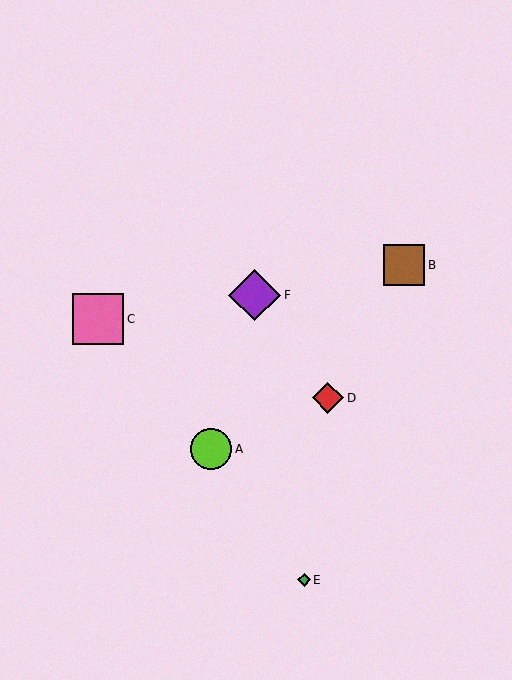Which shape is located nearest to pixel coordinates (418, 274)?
The brown square (labeled B) at (404, 265) is nearest to that location.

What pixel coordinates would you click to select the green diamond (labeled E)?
Click at (304, 580) to select the green diamond E.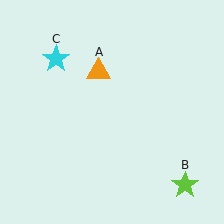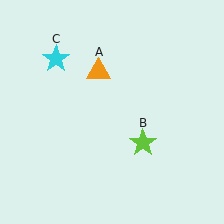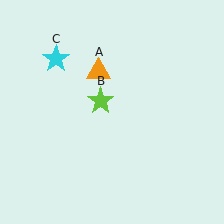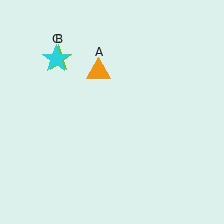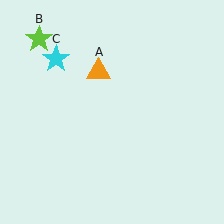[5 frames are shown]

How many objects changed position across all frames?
1 object changed position: lime star (object B).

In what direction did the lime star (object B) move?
The lime star (object B) moved up and to the left.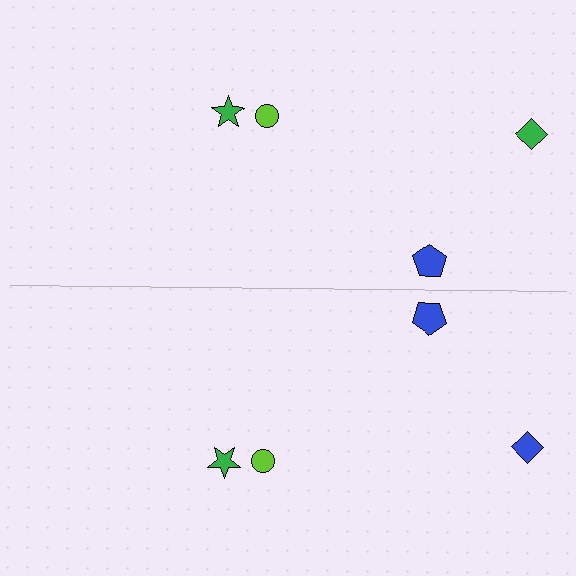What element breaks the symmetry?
The blue diamond on the bottom side breaks the symmetry — its mirror counterpart is green.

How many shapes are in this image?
There are 8 shapes in this image.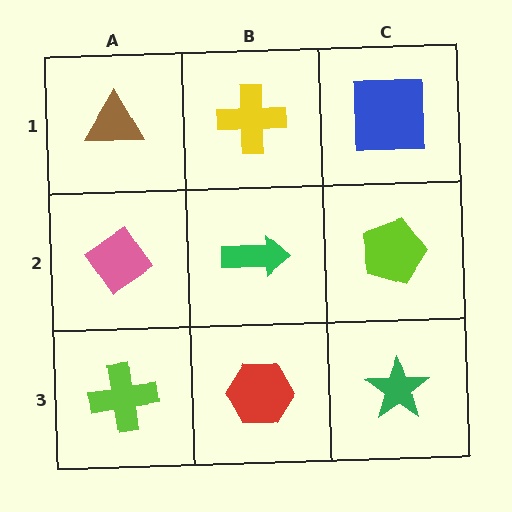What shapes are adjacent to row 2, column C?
A blue square (row 1, column C), a green star (row 3, column C), a green arrow (row 2, column B).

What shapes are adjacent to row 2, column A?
A brown triangle (row 1, column A), a lime cross (row 3, column A), a green arrow (row 2, column B).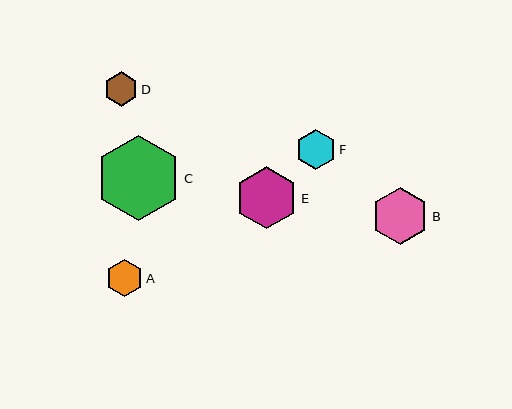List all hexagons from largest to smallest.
From largest to smallest: C, E, B, F, A, D.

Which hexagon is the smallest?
Hexagon D is the smallest with a size of approximately 34 pixels.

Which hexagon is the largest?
Hexagon C is the largest with a size of approximately 85 pixels.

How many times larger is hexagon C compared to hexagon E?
Hexagon C is approximately 1.4 times the size of hexagon E.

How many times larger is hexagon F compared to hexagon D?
Hexagon F is approximately 1.2 times the size of hexagon D.